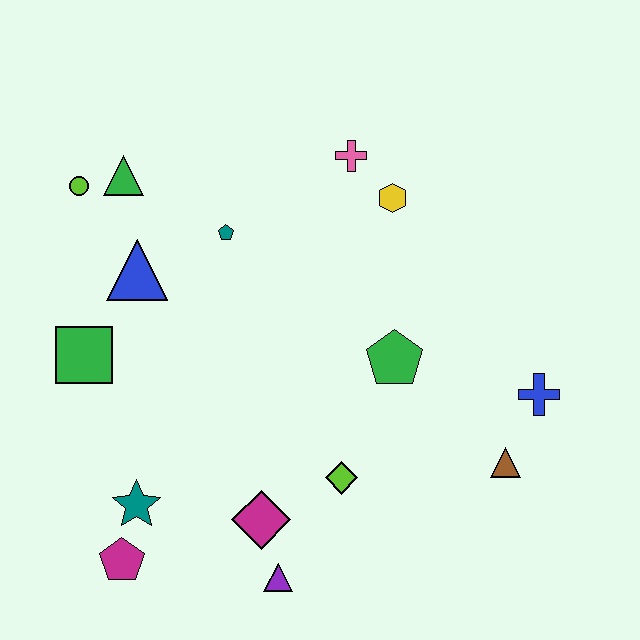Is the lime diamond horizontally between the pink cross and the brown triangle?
No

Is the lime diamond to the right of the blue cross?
No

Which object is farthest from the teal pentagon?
The brown triangle is farthest from the teal pentagon.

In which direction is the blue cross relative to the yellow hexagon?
The blue cross is below the yellow hexagon.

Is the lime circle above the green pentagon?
Yes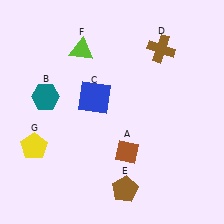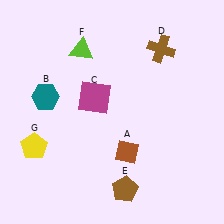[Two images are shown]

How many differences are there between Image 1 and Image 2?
There is 1 difference between the two images.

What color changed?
The square (C) changed from blue in Image 1 to magenta in Image 2.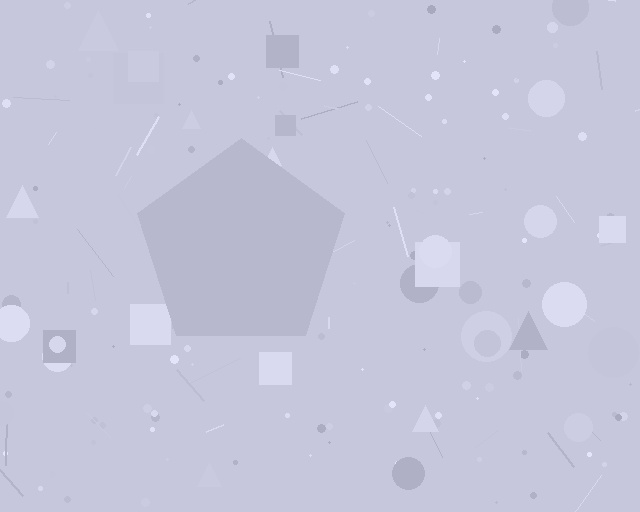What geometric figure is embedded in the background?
A pentagon is embedded in the background.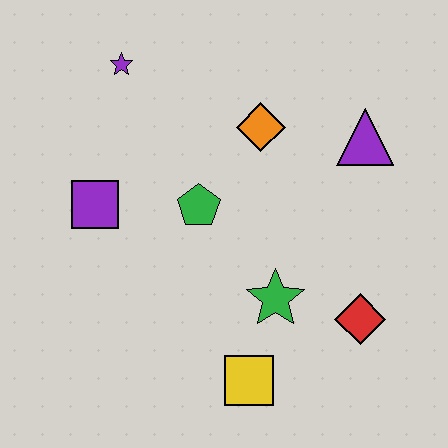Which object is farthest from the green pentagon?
The red diamond is farthest from the green pentagon.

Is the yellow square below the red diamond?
Yes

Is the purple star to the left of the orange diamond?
Yes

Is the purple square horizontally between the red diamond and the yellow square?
No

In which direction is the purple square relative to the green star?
The purple square is to the left of the green star.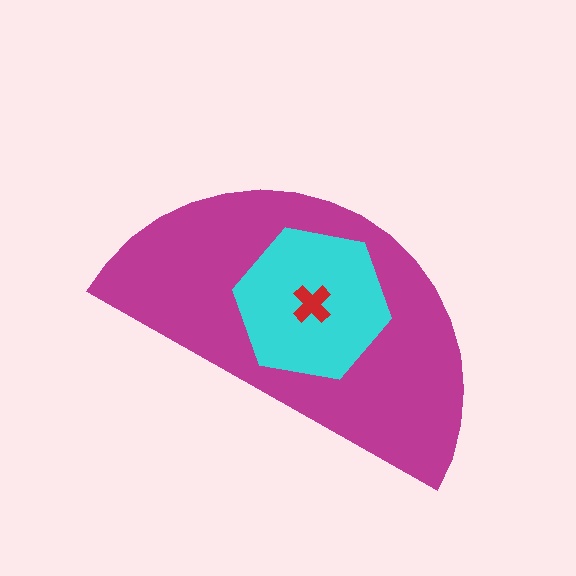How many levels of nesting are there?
3.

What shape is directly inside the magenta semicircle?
The cyan hexagon.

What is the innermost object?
The red cross.